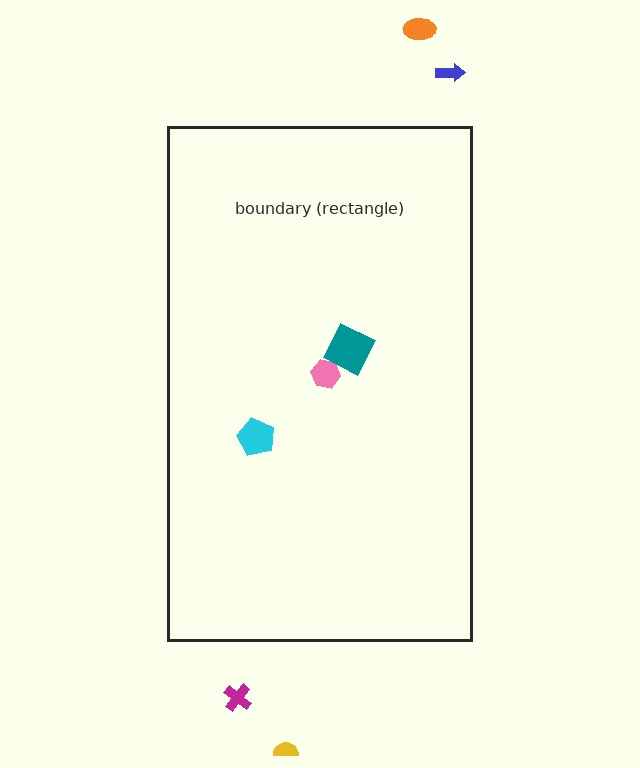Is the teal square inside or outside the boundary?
Inside.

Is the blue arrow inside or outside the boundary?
Outside.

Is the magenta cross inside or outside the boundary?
Outside.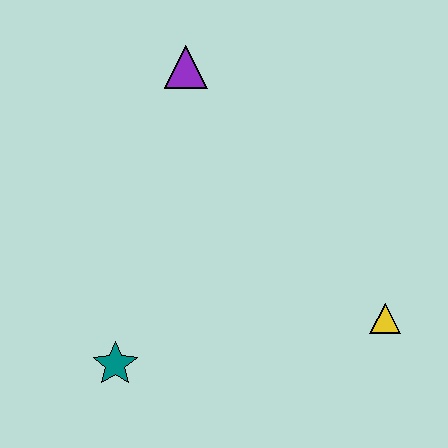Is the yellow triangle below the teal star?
No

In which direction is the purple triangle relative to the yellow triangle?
The purple triangle is above the yellow triangle.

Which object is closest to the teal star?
The yellow triangle is closest to the teal star.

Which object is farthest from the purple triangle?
The yellow triangle is farthest from the purple triangle.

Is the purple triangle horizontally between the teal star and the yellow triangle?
Yes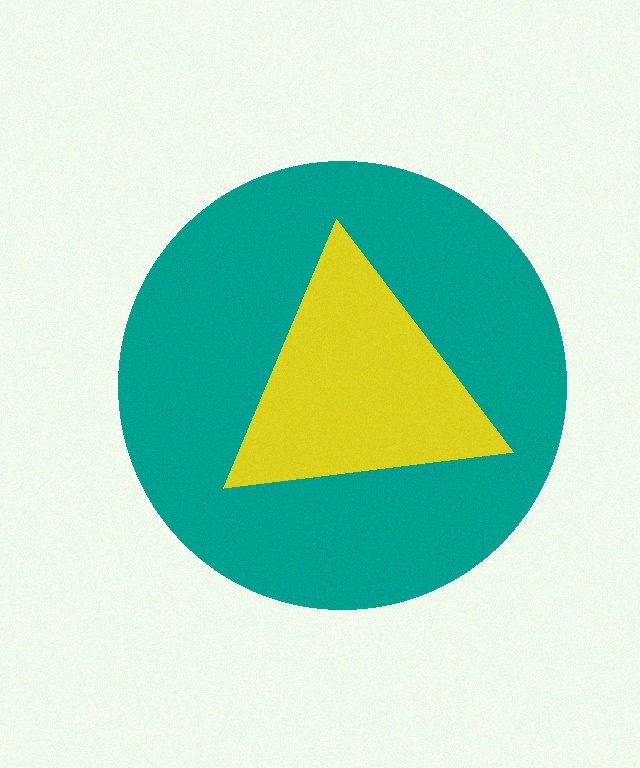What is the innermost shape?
The yellow triangle.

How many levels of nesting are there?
2.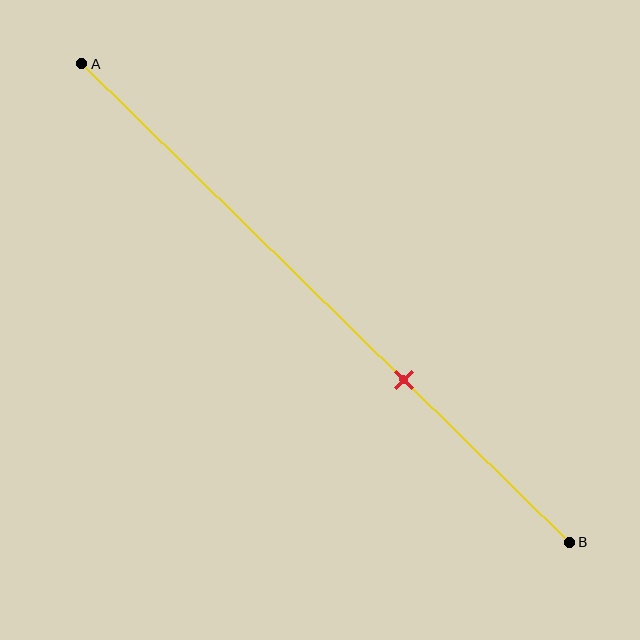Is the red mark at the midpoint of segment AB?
No, the mark is at about 65% from A, not at the 50% midpoint.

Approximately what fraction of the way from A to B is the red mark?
The red mark is approximately 65% of the way from A to B.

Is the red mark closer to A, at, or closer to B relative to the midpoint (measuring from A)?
The red mark is closer to point B than the midpoint of segment AB.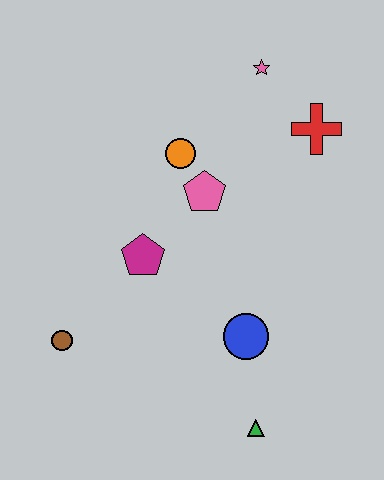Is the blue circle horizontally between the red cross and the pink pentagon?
Yes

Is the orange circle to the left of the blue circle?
Yes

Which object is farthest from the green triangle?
The pink star is farthest from the green triangle.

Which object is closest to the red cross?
The pink star is closest to the red cross.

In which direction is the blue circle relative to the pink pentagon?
The blue circle is below the pink pentagon.